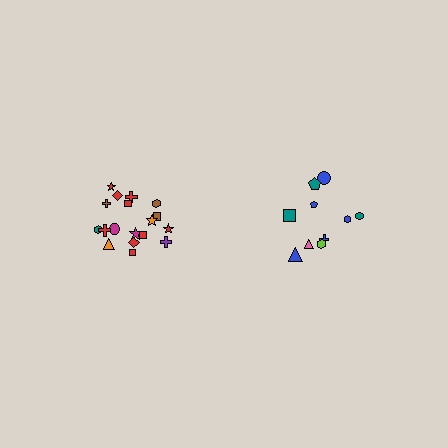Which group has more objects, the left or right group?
The left group.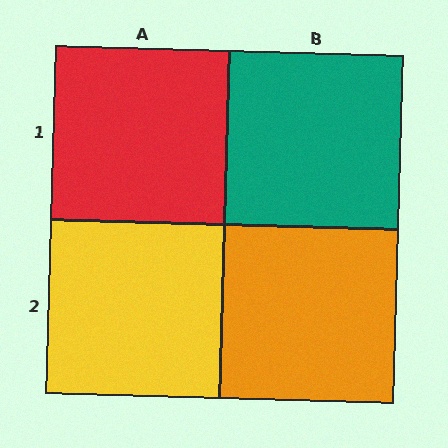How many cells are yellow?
1 cell is yellow.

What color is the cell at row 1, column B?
Teal.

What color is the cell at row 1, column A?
Red.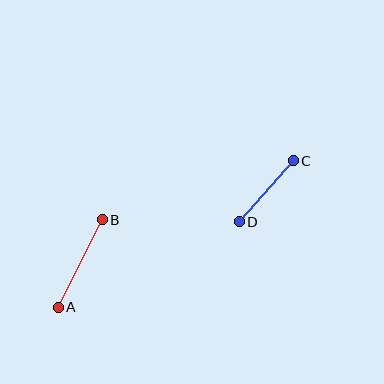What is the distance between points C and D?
The distance is approximately 82 pixels.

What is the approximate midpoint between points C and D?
The midpoint is at approximately (266, 191) pixels.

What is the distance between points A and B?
The distance is approximately 98 pixels.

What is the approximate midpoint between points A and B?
The midpoint is at approximately (80, 264) pixels.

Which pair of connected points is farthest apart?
Points A and B are farthest apart.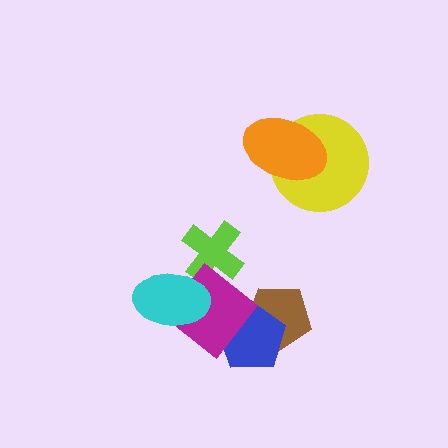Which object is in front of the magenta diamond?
The cyan ellipse is in front of the magenta diamond.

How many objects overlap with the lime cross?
2 objects overlap with the lime cross.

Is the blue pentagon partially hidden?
Yes, it is partially covered by another shape.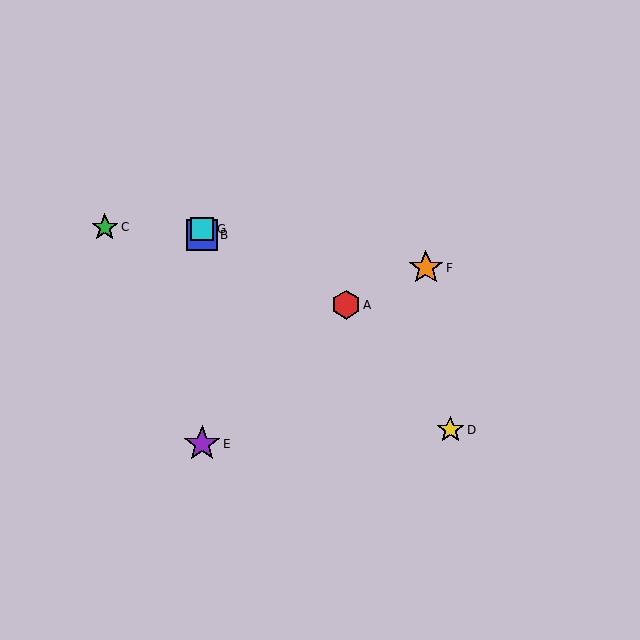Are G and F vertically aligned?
No, G is at x≈202 and F is at x≈426.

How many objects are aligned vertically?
3 objects (B, E, G) are aligned vertically.